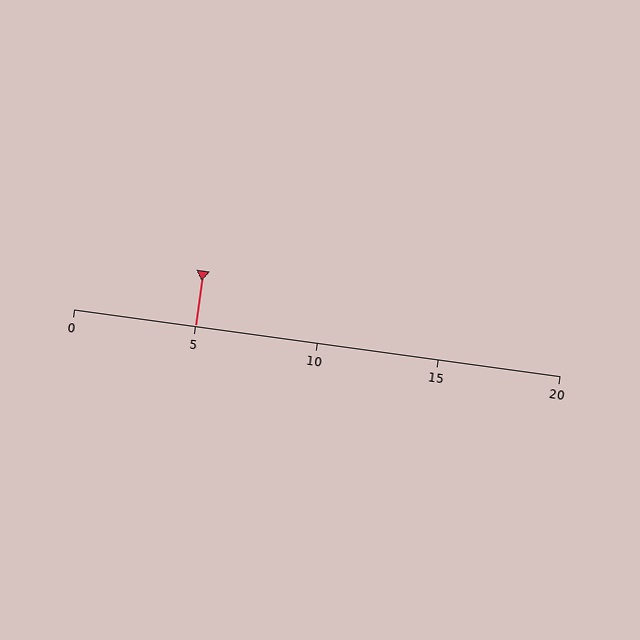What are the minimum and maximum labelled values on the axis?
The axis runs from 0 to 20.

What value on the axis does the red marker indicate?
The marker indicates approximately 5.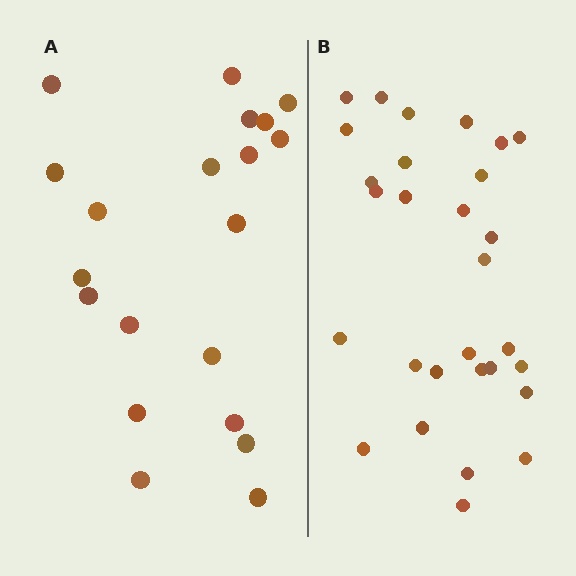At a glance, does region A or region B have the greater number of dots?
Region B (the right region) has more dots.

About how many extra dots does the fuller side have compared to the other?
Region B has roughly 8 or so more dots than region A.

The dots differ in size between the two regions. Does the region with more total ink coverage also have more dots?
No. Region A has more total ink coverage because its dots are larger, but region B actually contains more individual dots. Total area can be misleading — the number of items is what matters here.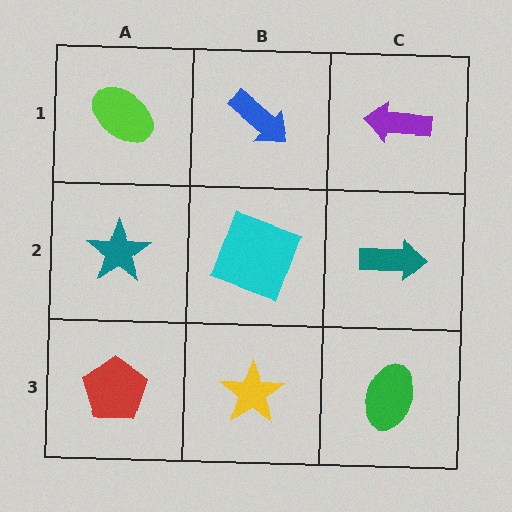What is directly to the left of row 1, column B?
A lime ellipse.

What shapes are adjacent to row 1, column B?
A cyan square (row 2, column B), a lime ellipse (row 1, column A), a purple arrow (row 1, column C).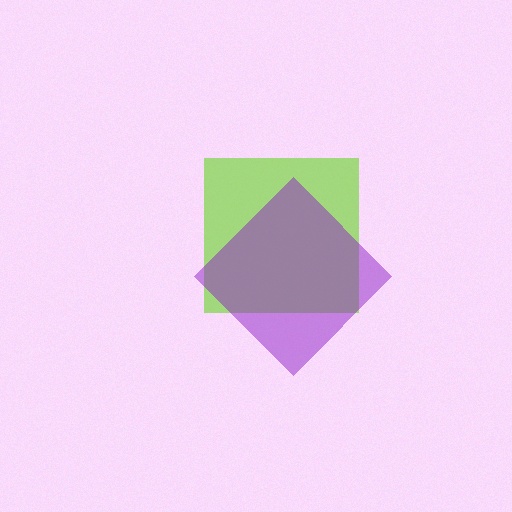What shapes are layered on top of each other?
The layered shapes are: a lime square, a purple diamond.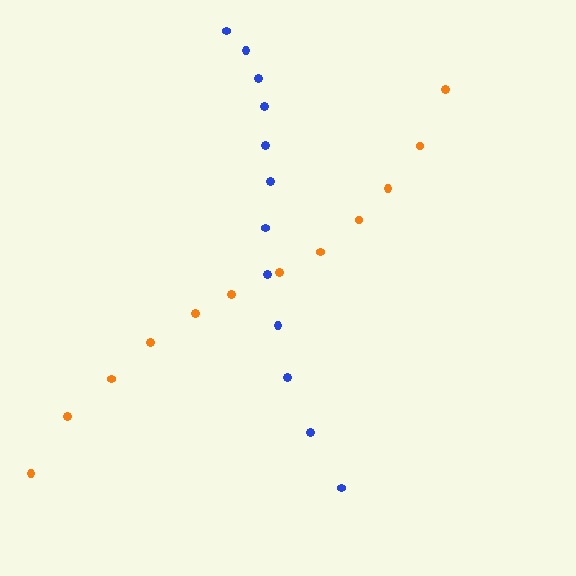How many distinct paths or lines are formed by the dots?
There are 2 distinct paths.